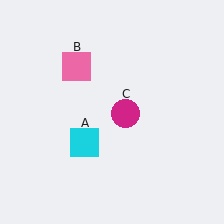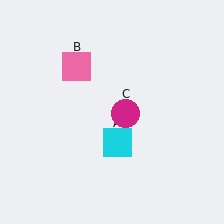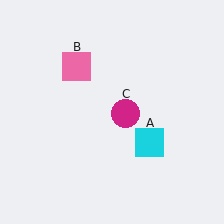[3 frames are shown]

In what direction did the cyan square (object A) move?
The cyan square (object A) moved right.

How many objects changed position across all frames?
1 object changed position: cyan square (object A).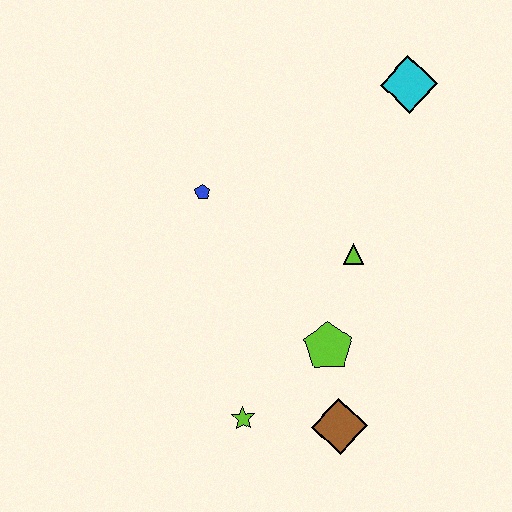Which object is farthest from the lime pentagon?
The cyan diamond is farthest from the lime pentagon.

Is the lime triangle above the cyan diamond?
No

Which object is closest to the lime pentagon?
The brown diamond is closest to the lime pentagon.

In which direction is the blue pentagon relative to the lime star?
The blue pentagon is above the lime star.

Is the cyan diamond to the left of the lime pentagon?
No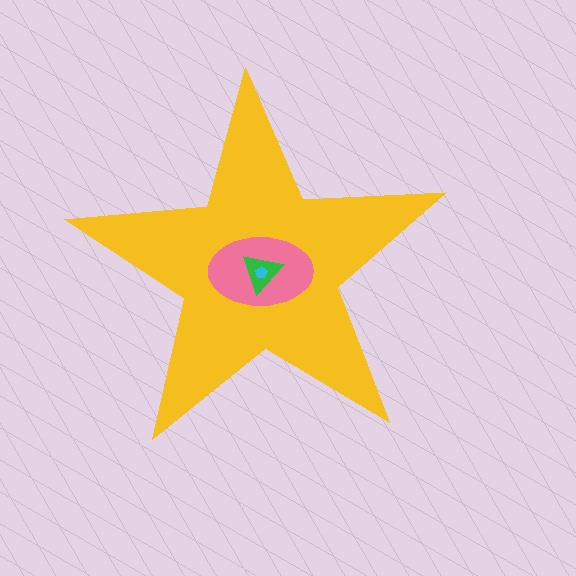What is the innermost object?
The cyan pentagon.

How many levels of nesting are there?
4.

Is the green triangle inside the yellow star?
Yes.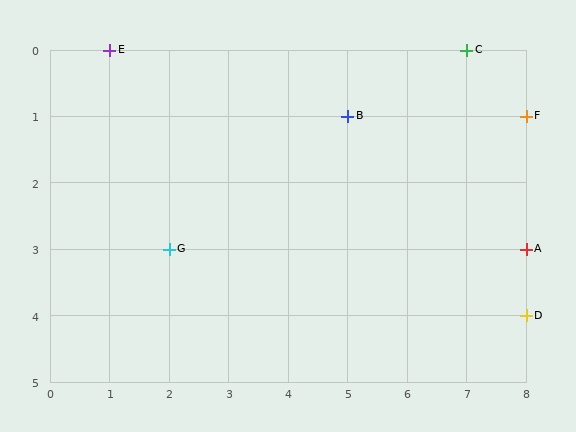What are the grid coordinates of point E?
Point E is at grid coordinates (1, 0).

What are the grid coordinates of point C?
Point C is at grid coordinates (7, 0).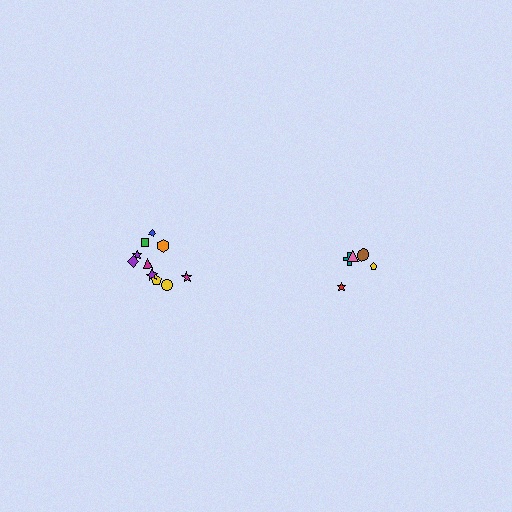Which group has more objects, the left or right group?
The left group.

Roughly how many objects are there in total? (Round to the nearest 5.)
Roughly 15 objects in total.